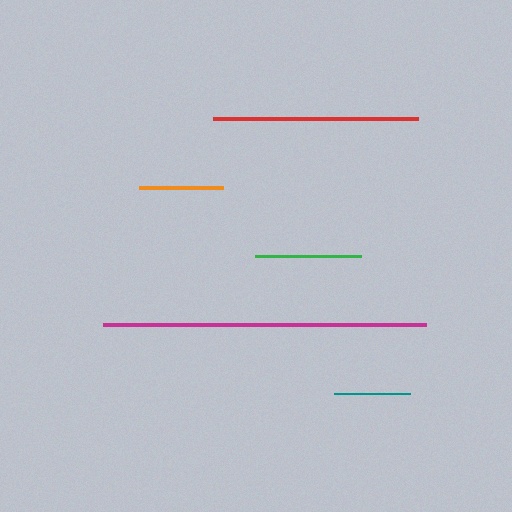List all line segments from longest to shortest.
From longest to shortest: magenta, red, green, orange, teal.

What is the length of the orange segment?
The orange segment is approximately 83 pixels long.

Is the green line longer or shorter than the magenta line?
The magenta line is longer than the green line.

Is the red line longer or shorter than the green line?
The red line is longer than the green line.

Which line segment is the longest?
The magenta line is the longest at approximately 324 pixels.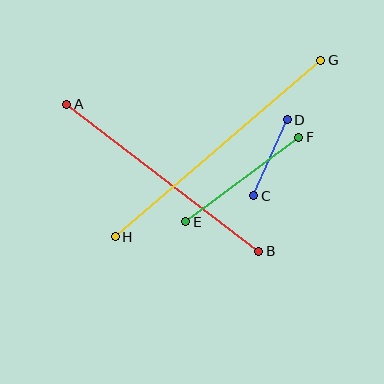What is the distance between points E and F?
The distance is approximately 142 pixels.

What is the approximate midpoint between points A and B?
The midpoint is at approximately (163, 178) pixels.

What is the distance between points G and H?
The distance is approximately 271 pixels.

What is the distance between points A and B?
The distance is approximately 242 pixels.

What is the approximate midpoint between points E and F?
The midpoint is at approximately (242, 180) pixels.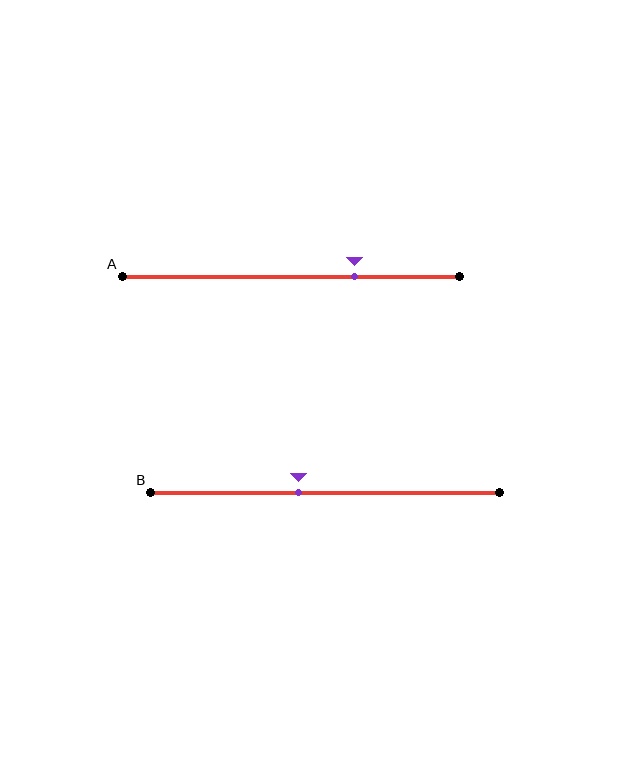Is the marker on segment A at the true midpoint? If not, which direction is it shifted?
No, the marker on segment A is shifted to the right by about 19% of the segment length.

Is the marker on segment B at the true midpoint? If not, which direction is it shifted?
No, the marker on segment B is shifted to the left by about 8% of the segment length.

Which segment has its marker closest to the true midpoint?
Segment B has its marker closest to the true midpoint.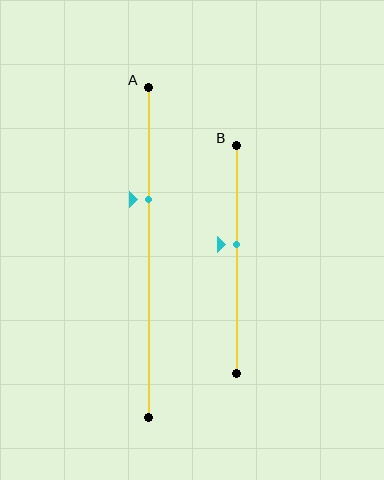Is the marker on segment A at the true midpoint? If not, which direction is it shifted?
No, the marker on segment A is shifted upward by about 16% of the segment length.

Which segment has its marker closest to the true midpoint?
Segment B has its marker closest to the true midpoint.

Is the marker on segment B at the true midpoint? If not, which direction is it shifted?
No, the marker on segment B is shifted upward by about 6% of the segment length.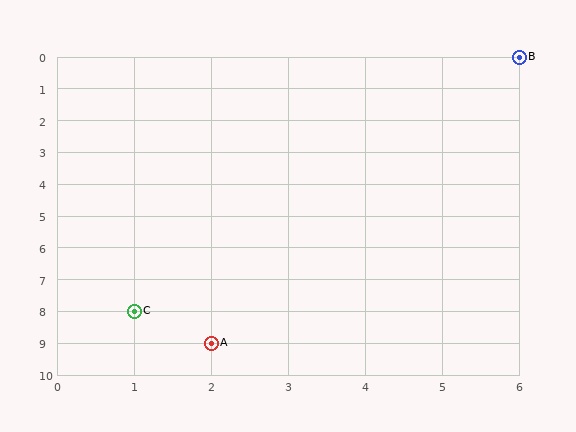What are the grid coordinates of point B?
Point B is at grid coordinates (6, 0).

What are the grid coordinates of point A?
Point A is at grid coordinates (2, 9).